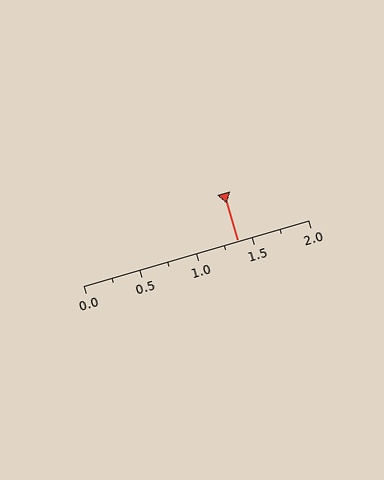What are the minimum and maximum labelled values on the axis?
The axis runs from 0.0 to 2.0.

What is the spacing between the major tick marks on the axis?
The major ticks are spaced 0.5 apart.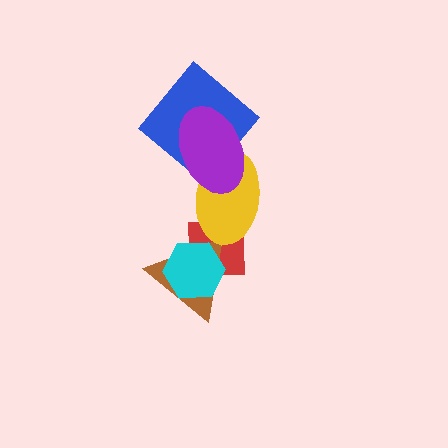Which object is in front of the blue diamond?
The purple ellipse is in front of the blue diamond.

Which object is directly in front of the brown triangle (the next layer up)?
The cyan hexagon is directly in front of the brown triangle.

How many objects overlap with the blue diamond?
2 objects overlap with the blue diamond.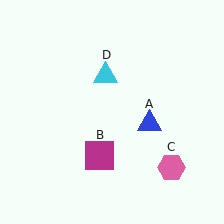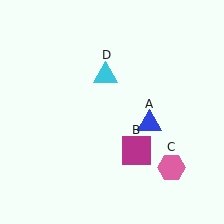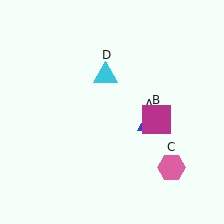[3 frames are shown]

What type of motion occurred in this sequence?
The magenta square (object B) rotated counterclockwise around the center of the scene.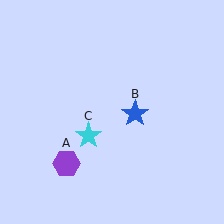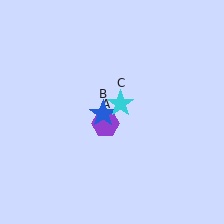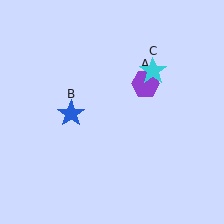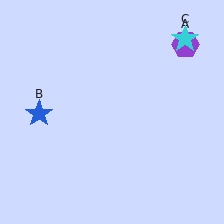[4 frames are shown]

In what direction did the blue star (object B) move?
The blue star (object B) moved left.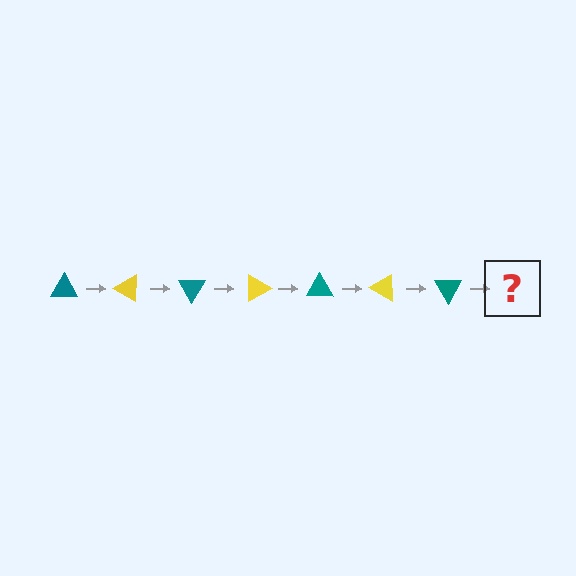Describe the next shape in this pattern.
It should be a yellow triangle, rotated 210 degrees from the start.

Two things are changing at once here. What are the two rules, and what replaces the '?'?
The two rules are that it rotates 30 degrees each step and the color cycles through teal and yellow. The '?' should be a yellow triangle, rotated 210 degrees from the start.